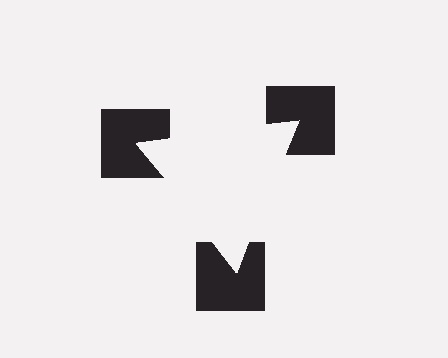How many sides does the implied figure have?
3 sides.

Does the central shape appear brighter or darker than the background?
It typically appears slightly brighter than the background, even though no actual brightness change is drawn.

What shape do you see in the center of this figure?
An illusory triangle — its edges are inferred from the aligned wedge cuts in the notched squares, not physically drawn.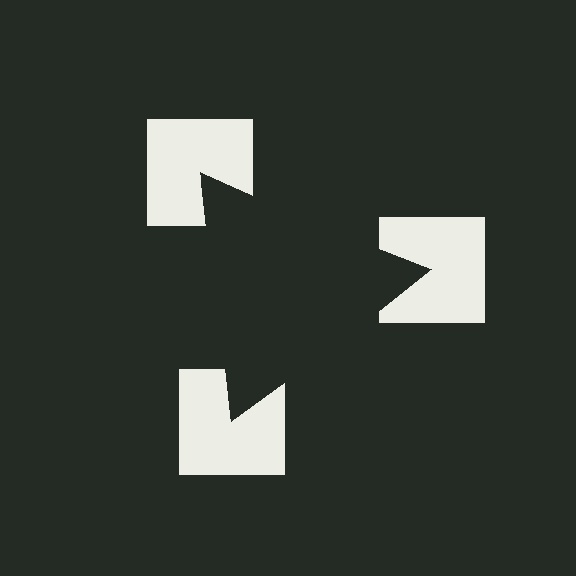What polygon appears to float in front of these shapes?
An illusory triangle — its edges are inferred from the aligned wedge cuts in the notched squares, not physically drawn.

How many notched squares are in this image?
There are 3 — one at each vertex of the illusory triangle.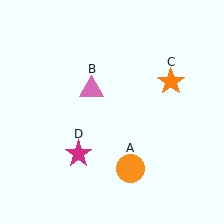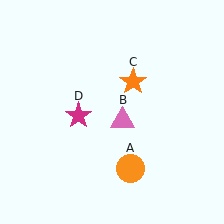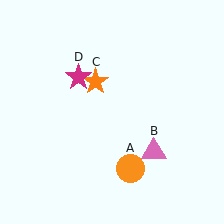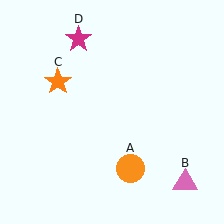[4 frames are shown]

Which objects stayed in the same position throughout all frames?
Orange circle (object A) remained stationary.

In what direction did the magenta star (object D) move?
The magenta star (object D) moved up.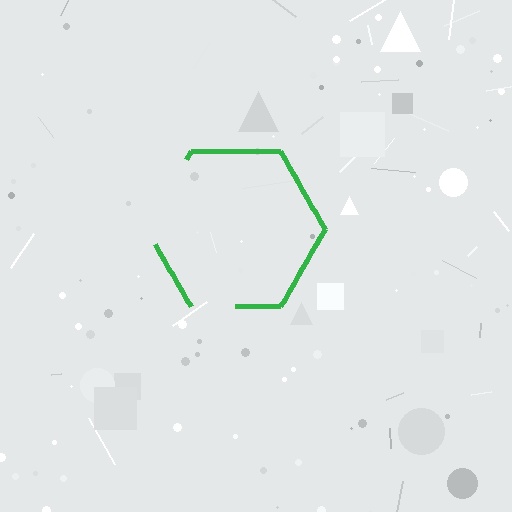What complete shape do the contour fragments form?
The contour fragments form a hexagon.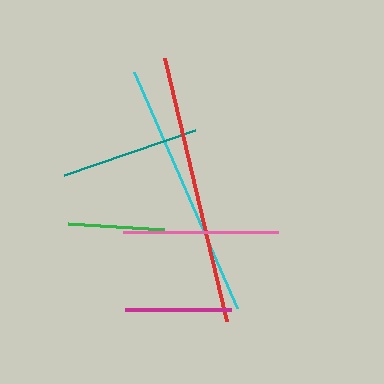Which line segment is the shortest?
The green line is the shortest at approximately 96 pixels.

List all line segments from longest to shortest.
From longest to shortest: red, cyan, pink, teal, magenta, green.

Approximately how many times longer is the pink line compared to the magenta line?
The pink line is approximately 1.5 times the length of the magenta line.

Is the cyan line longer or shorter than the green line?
The cyan line is longer than the green line.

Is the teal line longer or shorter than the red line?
The red line is longer than the teal line.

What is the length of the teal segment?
The teal segment is approximately 139 pixels long.